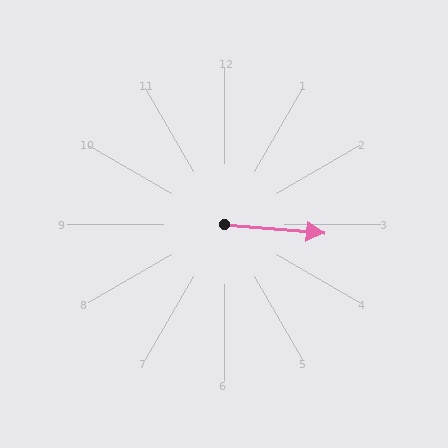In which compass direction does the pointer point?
East.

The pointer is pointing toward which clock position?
Roughly 3 o'clock.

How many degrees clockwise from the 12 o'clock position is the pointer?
Approximately 95 degrees.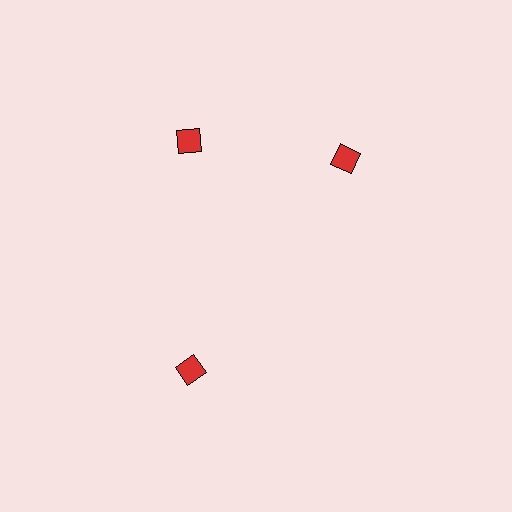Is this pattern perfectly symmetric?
No. The 3 red diamonds are arranged in a ring, but one element near the 3 o'clock position is rotated out of alignment along the ring, breaking the 3-fold rotational symmetry.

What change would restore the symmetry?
The symmetry would be restored by rotating it back into even spacing with its neighbors so that all 3 diamonds sit at equal angles and equal distance from the center.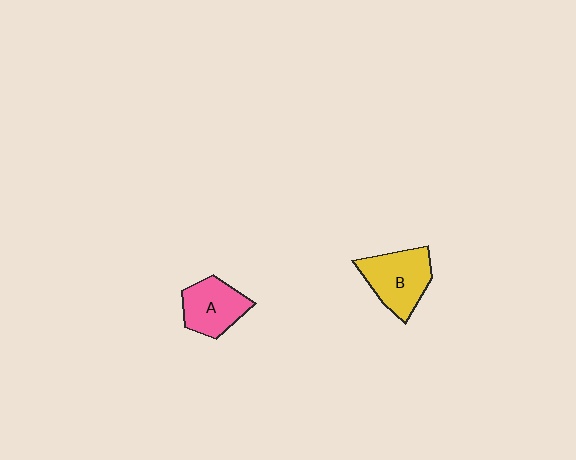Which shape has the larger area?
Shape B (yellow).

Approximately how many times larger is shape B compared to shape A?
Approximately 1.2 times.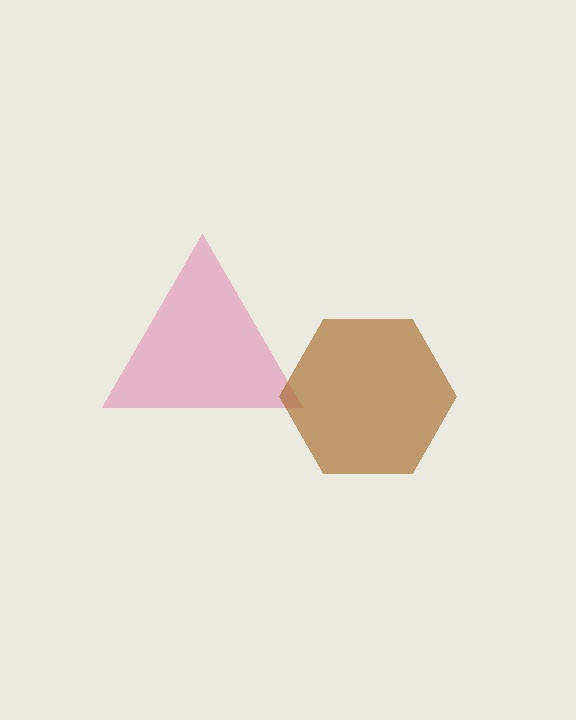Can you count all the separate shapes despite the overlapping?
Yes, there are 2 separate shapes.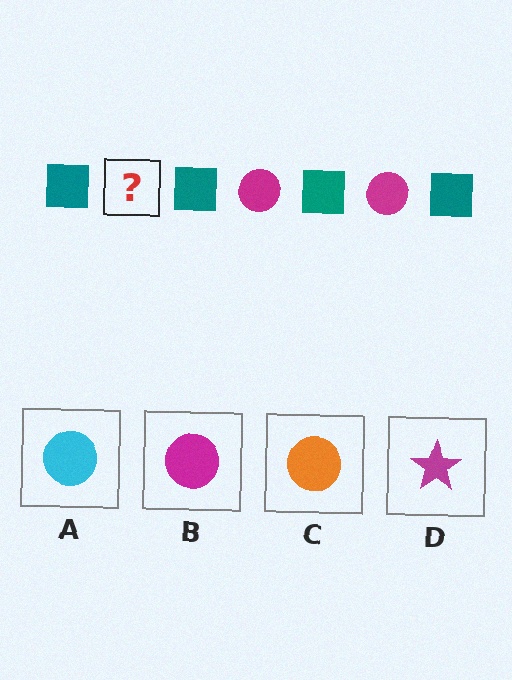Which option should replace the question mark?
Option B.